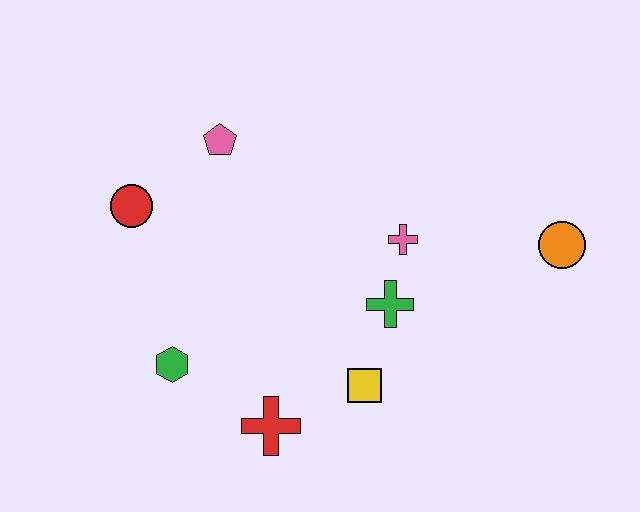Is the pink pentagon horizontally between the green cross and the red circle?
Yes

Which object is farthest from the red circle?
The orange circle is farthest from the red circle.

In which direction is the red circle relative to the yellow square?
The red circle is to the left of the yellow square.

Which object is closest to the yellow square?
The green cross is closest to the yellow square.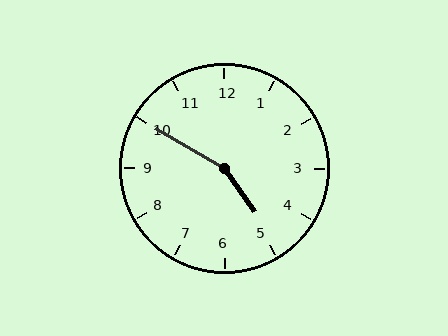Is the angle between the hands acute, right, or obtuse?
It is obtuse.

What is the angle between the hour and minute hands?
Approximately 155 degrees.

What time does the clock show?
4:50.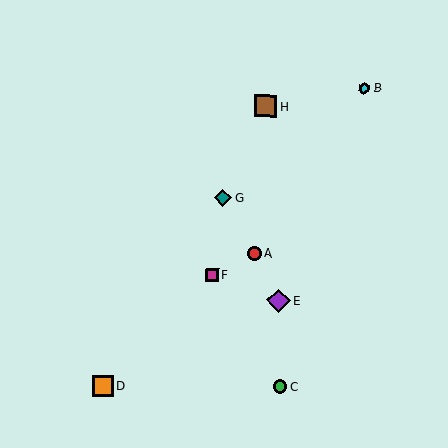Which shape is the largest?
The purple diamond (labeled E) is the largest.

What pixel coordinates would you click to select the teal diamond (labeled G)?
Click at (223, 198) to select the teal diamond G.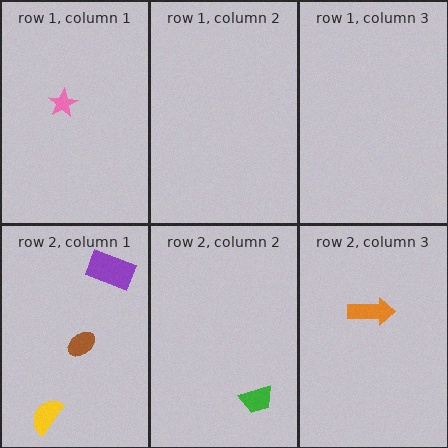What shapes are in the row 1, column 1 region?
The pink star.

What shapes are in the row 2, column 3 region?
The orange arrow.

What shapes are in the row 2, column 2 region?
The green trapezoid.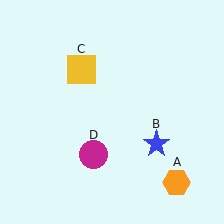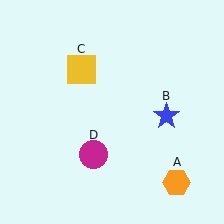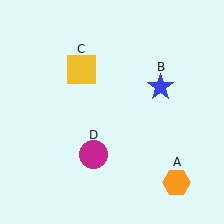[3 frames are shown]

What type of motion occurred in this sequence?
The blue star (object B) rotated counterclockwise around the center of the scene.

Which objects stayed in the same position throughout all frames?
Orange hexagon (object A) and yellow square (object C) and magenta circle (object D) remained stationary.